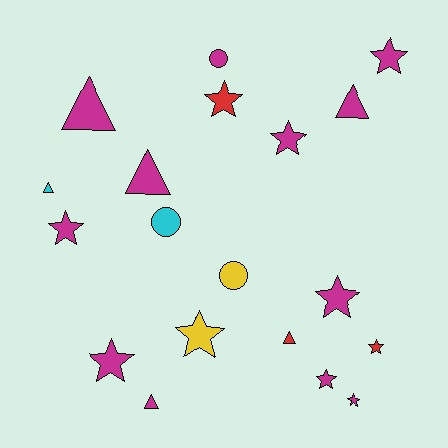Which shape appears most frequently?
Star, with 10 objects.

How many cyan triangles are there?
There is 1 cyan triangle.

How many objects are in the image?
There are 19 objects.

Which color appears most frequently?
Magenta, with 12 objects.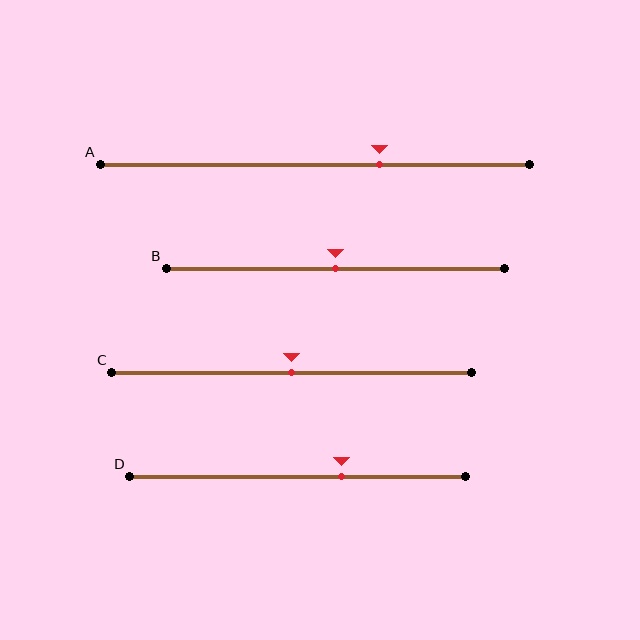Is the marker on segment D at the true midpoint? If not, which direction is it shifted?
No, the marker on segment D is shifted to the right by about 13% of the segment length.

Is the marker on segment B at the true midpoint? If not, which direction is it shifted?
Yes, the marker on segment B is at the true midpoint.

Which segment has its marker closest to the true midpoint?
Segment B has its marker closest to the true midpoint.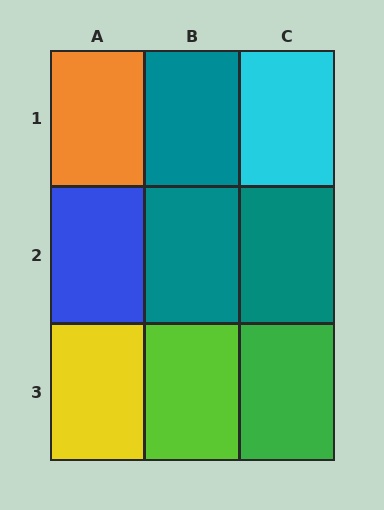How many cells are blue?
1 cell is blue.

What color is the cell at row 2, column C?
Teal.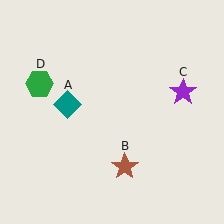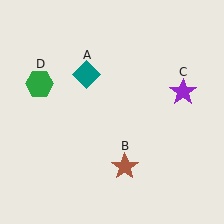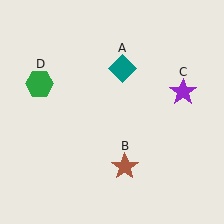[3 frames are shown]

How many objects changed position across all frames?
1 object changed position: teal diamond (object A).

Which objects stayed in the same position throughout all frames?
Brown star (object B) and purple star (object C) and green hexagon (object D) remained stationary.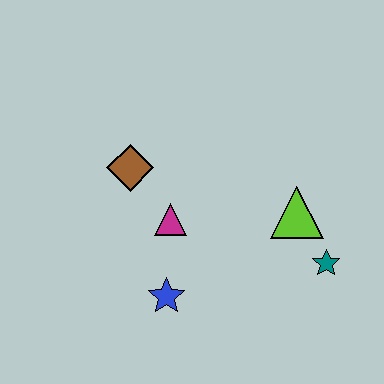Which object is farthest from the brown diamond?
The teal star is farthest from the brown diamond.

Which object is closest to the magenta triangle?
The brown diamond is closest to the magenta triangle.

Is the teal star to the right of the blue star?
Yes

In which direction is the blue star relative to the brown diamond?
The blue star is below the brown diamond.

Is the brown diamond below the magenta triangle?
No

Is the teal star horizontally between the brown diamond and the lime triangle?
No